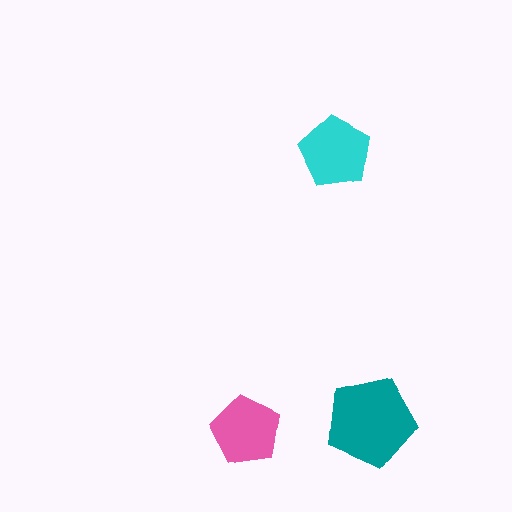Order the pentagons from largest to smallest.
the teal one, the cyan one, the pink one.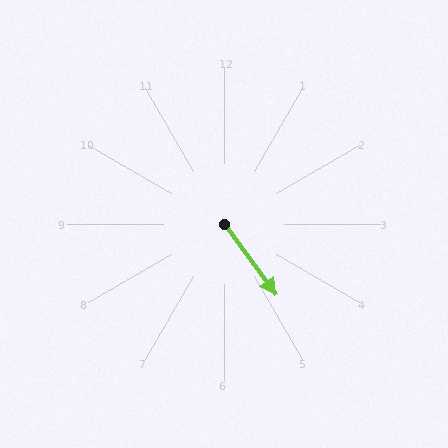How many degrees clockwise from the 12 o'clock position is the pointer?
Approximately 144 degrees.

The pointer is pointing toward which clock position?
Roughly 5 o'clock.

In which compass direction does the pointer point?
Southeast.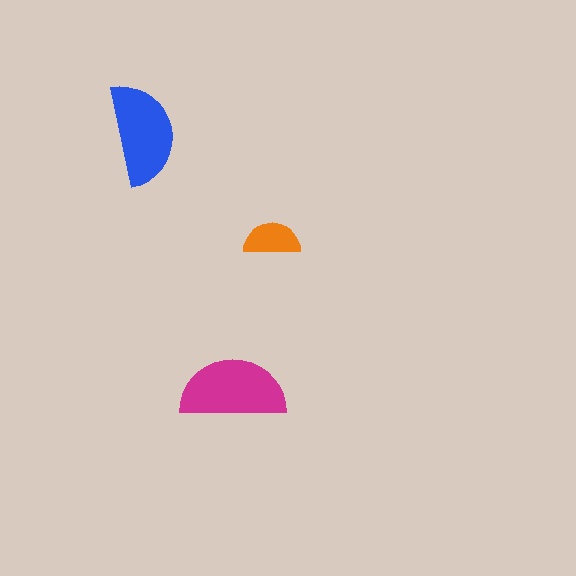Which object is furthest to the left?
The blue semicircle is leftmost.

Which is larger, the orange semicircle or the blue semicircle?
The blue one.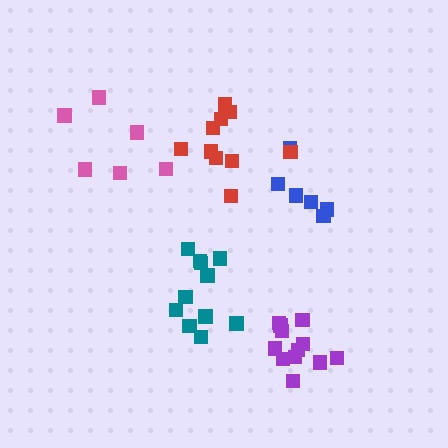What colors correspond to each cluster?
The clusters are colored: pink, blue, purple, teal, red.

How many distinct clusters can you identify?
There are 5 distinct clusters.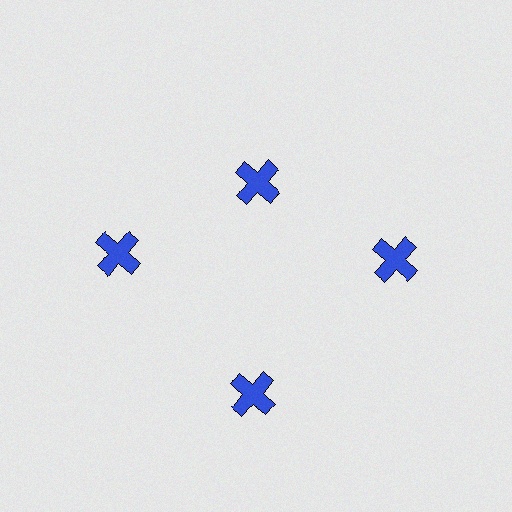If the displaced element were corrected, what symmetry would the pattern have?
It would have 4-fold rotational symmetry — the pattern would map onto itself every 90 degrees.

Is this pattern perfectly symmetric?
No. The 4 blue crosses are arranged in a ring, but one element near the 12 o'clock position is pulled inward toward the center, breaking the 4-fold rotational symmetry.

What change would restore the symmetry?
The symmetry would be restored by moving it outward, back onto the ring so that all 4 crosses sit at equal angles and equal distance from the center.